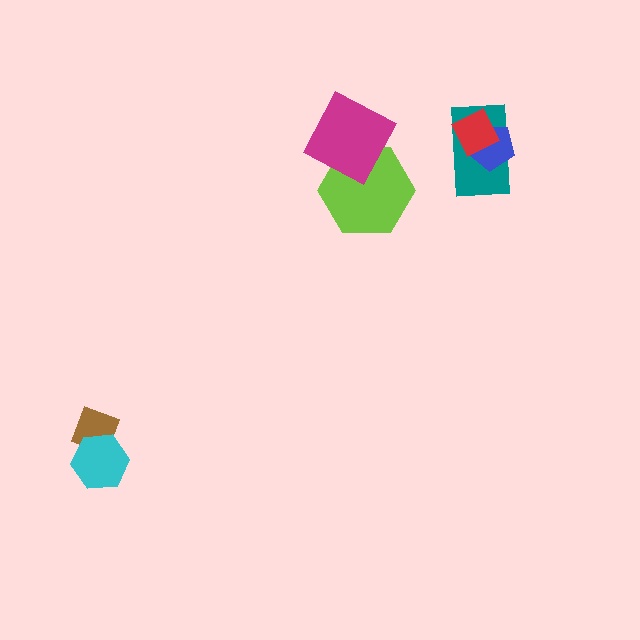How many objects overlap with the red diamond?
2 objects overlap with the red diamond.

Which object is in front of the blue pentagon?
The red diamond is in front of the blue pentagon.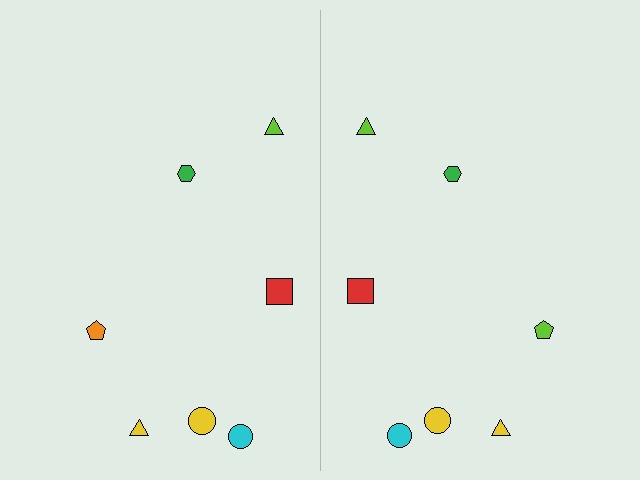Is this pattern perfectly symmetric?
No, the pattern is not perfectly symmetric. The lime pentagon on the right side breaks the symmetry — its mirror counterpart is orange.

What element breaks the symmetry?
The lime pentagon on the right side breaks the symmetry — its mirror counterpart is orange.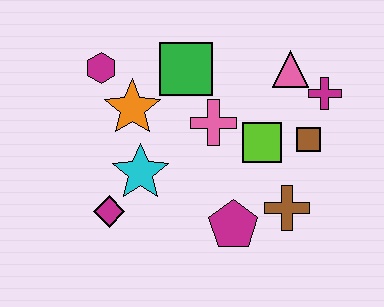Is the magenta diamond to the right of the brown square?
No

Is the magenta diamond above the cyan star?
No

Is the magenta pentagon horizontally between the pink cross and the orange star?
No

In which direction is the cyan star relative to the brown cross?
The cyan star is to the left of the brown cross.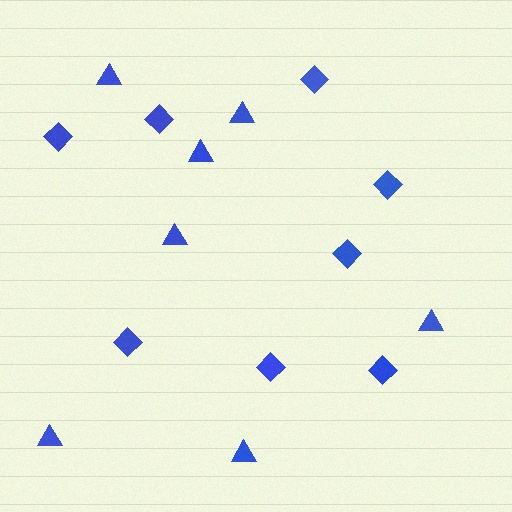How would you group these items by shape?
There are 2 groups: one group of diamonds (8) and one group of triangles (7).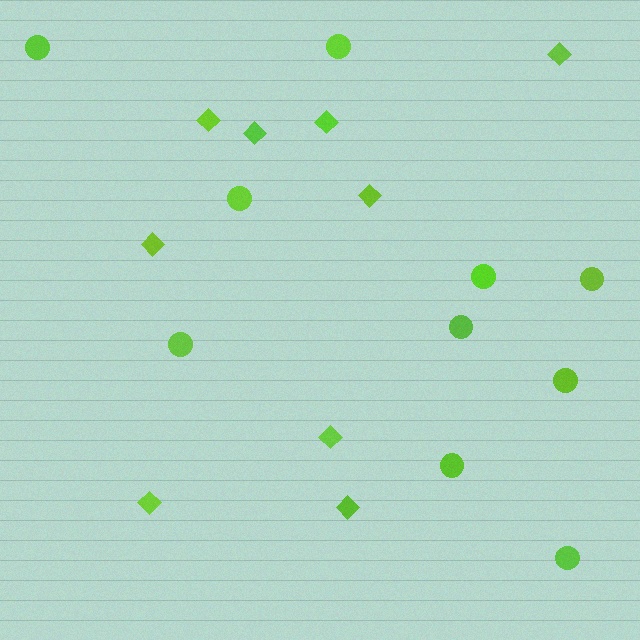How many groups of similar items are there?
There are 2 groups: one group of circles (10) and one group of diamonds (9).